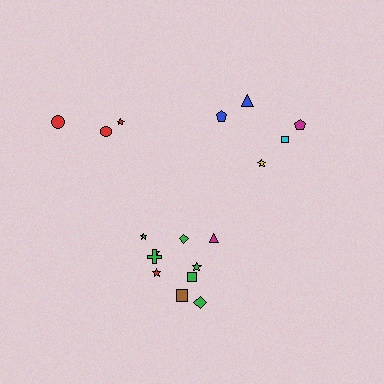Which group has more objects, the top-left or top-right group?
The top-right group.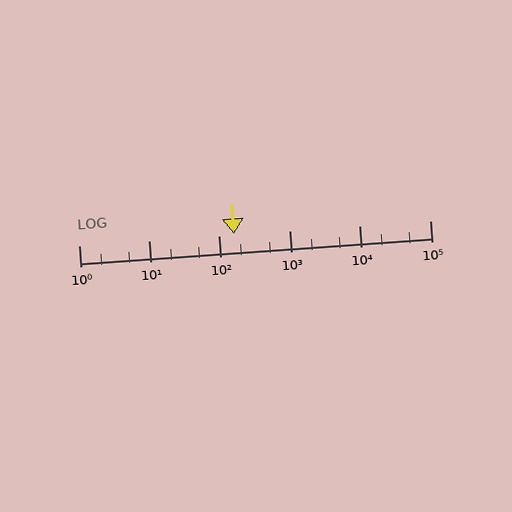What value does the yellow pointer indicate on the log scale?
The pointer indicates approximately 160.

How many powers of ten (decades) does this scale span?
The scale spans 5 decades, from 1 to 100000.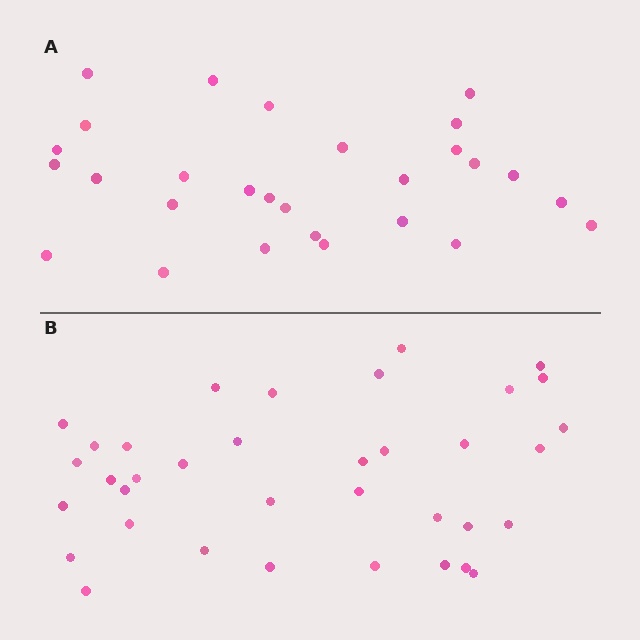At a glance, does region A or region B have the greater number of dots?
Region B (the bottom region) has more dots.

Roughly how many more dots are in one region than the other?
Region B has roughly 8 or so more dots than region A.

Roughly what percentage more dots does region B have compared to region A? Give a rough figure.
About 30% more.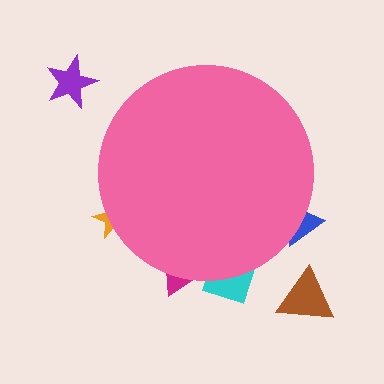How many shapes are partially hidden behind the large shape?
4 shapes are partially hidden.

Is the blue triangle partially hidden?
Yes, the blue triangle is partially hidden behind the pink circle.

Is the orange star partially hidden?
Yes, the orange star is partially hidden behind the pink circle.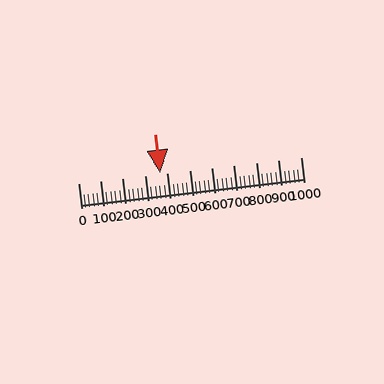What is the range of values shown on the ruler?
The ruler shows values from 0 to 1000.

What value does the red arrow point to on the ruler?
The red arrow points to approximately 369.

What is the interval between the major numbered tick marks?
The major tick marks are spaced 100 units apart.